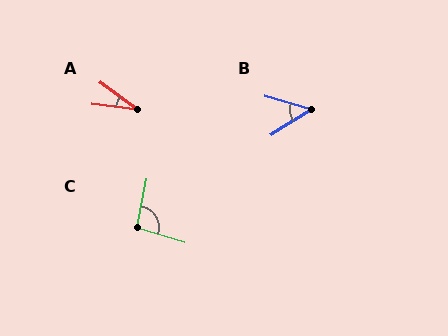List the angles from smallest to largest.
A (29°), B (48°), C (96°).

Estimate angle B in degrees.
Approximately 48 degrees.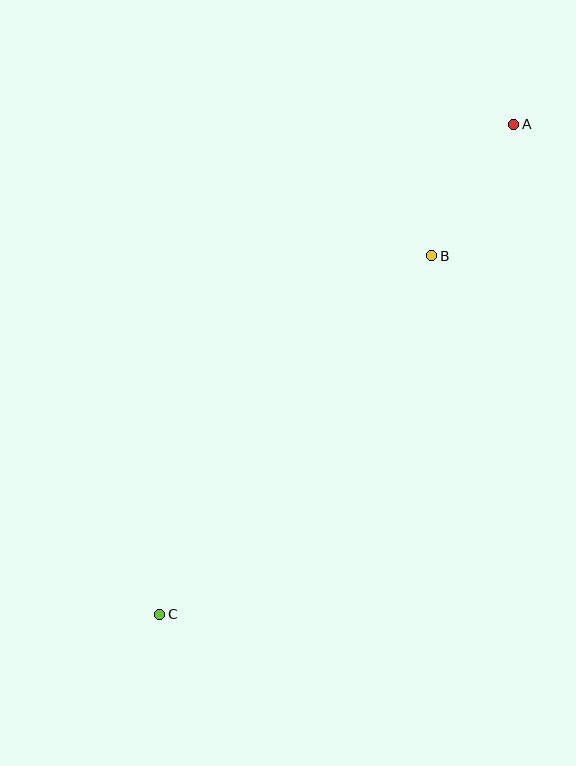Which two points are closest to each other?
Points A and B are closest to each other.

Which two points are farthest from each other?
Points A and C are farthest from each other.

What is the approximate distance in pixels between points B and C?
The distance between B and C is approximately 450 pixels.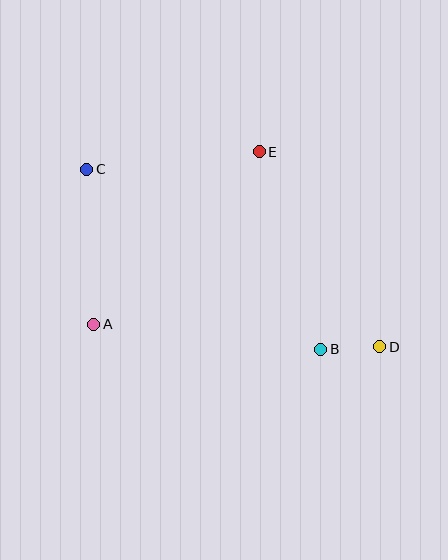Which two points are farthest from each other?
Points C and D are farthest from each other.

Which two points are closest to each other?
Points B and D are closest to each other.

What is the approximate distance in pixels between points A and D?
The distance between A and D is approximately 287 pixels.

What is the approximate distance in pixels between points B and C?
The distance between B and C is approximately 295 pixels.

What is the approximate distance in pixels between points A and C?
The distance between A and C is approximately 155 pixels.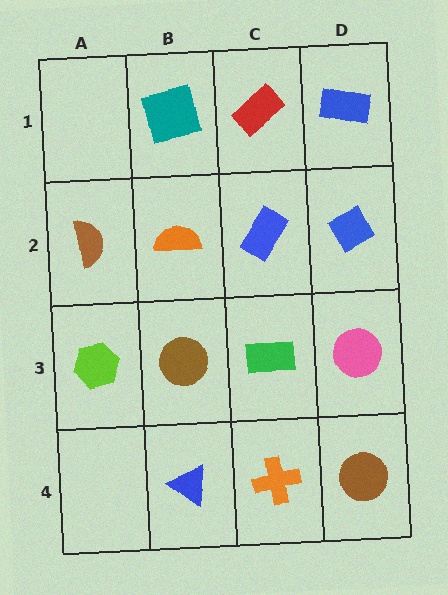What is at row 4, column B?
A blue triangle.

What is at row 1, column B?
A teal square.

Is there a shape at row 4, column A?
No, that cell is empty.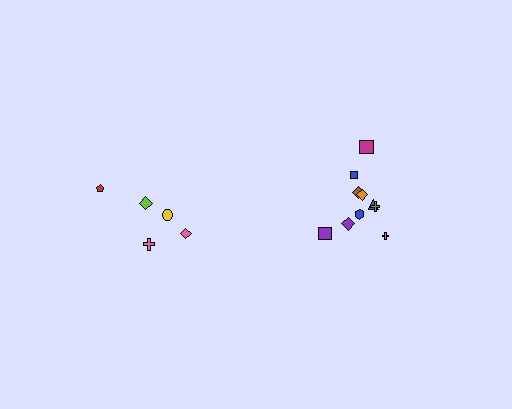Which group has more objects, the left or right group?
The right group.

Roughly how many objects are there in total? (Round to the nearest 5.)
Roughly 15 objects in total.